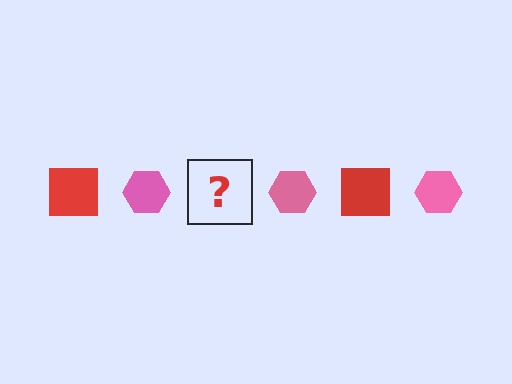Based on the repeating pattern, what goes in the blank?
The blank should be a red square.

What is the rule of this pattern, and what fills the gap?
The rule is that the pattern alternates between red square and pink hexagon. The gap should be filled with a red square.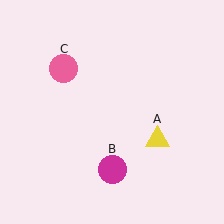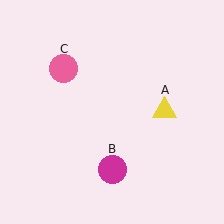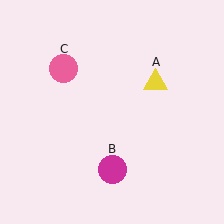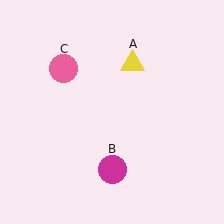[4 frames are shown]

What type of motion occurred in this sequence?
The yellow triangle (object A) rotated counterclockwise around the center of the scene.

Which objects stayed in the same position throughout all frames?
Magenta circle (object B) and pink circle (object C) remained stationary.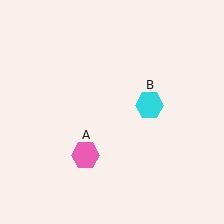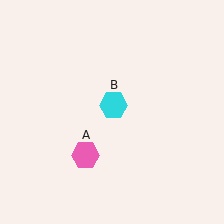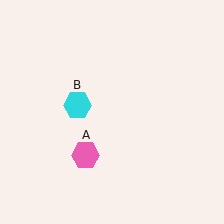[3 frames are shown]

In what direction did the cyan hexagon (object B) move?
The cyan hexagon (object B) moved left.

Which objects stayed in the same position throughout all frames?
Pink hexagon (object A) remained stationary.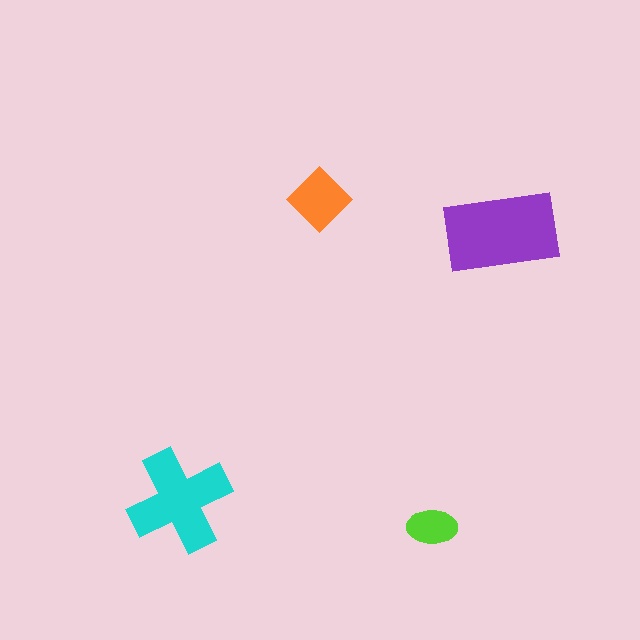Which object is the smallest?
The lime ellipse.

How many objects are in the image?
There are 4 objects in the image.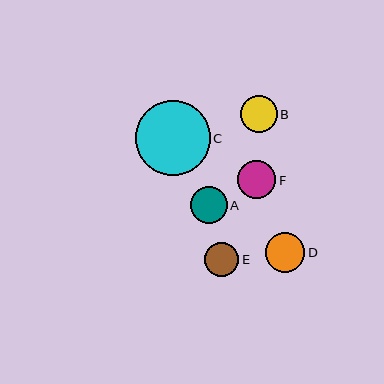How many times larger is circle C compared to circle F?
Circle C is approximately 2.0 times the size of circle F.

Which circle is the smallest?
Circle E is the smallest with a size of approximately 35 pixels.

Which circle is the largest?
Circle C is the largest with a size of approximately 75 pixels.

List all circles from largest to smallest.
From largest to smallest: C, D, F, B, A, E.